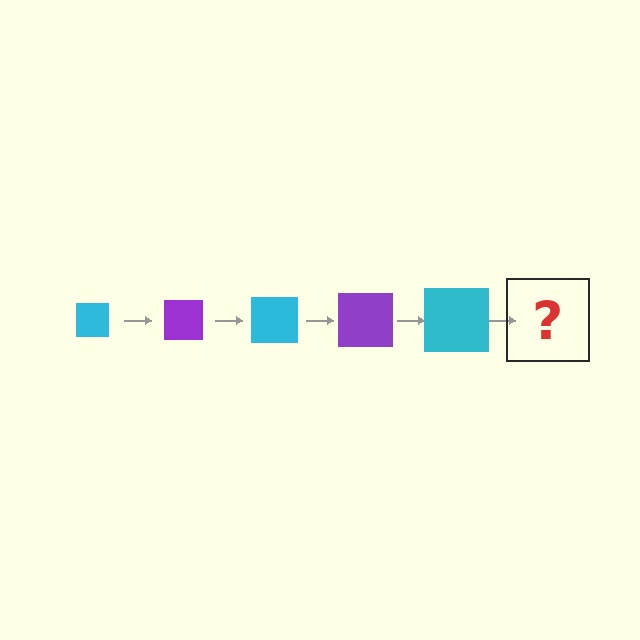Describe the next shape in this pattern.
It should be a purple square, larger than the previous one.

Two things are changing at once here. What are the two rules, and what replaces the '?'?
The two rules are that the square grows larger each step and the color cycles through cyan and purple. The '?' should be a purple square, larger than the previous one.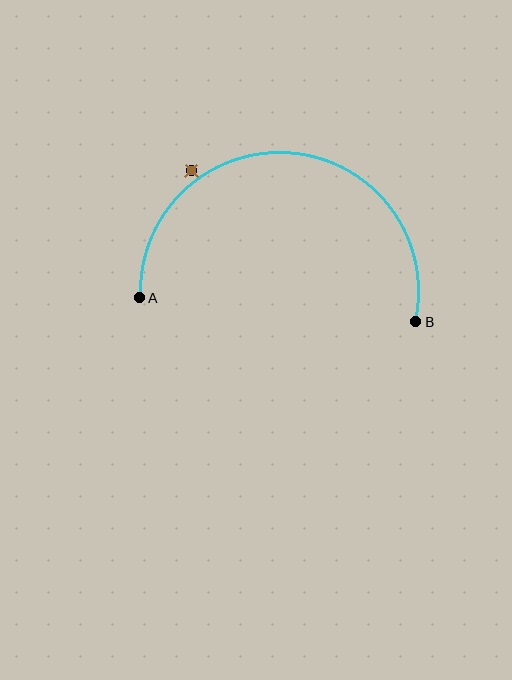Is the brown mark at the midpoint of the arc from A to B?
No — the brown mark does not lie on the arc at all. It sits slightly outside the curve.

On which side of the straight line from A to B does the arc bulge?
The arc bulges above the straight line connecting A and B.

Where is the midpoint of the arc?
The arc midpoint is the point on the curve farthest from the straight line joining A and B. It sits above that line.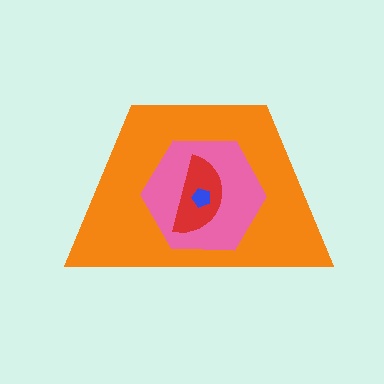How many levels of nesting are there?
4.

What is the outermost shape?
The orange trapezoid.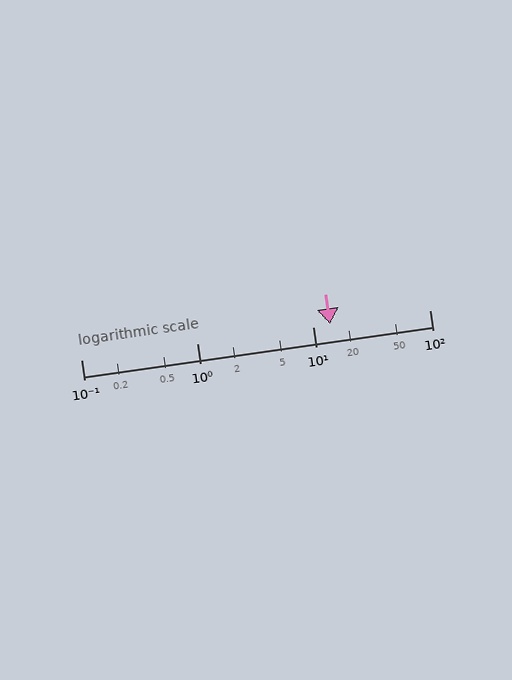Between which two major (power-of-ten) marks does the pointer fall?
The pointer is between 10 and 100.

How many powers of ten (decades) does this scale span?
The scale spans 3 decades, from 0.1 to 100.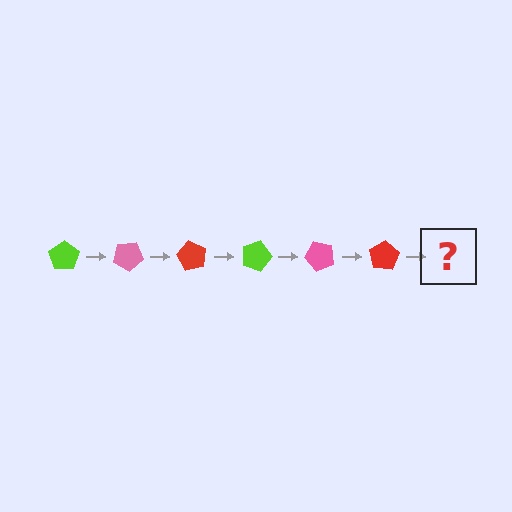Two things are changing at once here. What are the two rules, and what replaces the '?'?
The two rules are that it rotates 30 degrees each step and the color cycles through lime, pink, and red. The '?' should be a lime pentagon, rotated 180 degrees from the start.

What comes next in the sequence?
The next element should be a lime pentagon, rotated 180 degrees from the start.